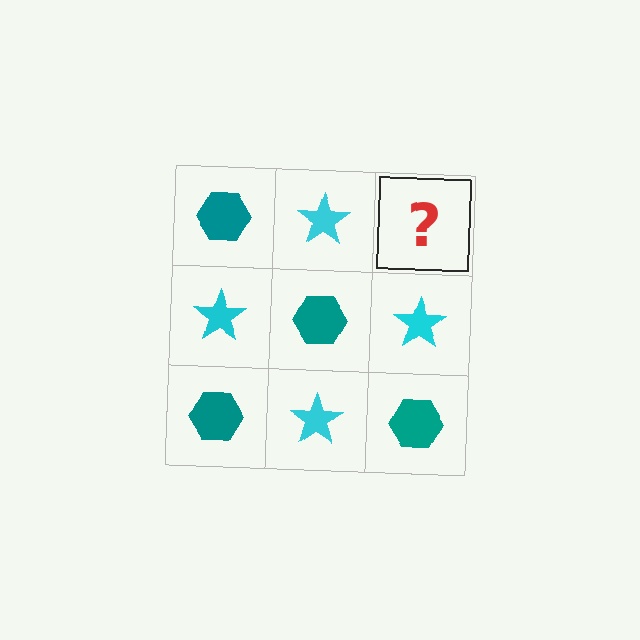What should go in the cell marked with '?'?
The missing cell should contain a teal hexagon.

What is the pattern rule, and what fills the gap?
The rule is that it alternates teal hexagon and cyan star in a checkerboard pattern. The gap should be filled with a teal hexagon.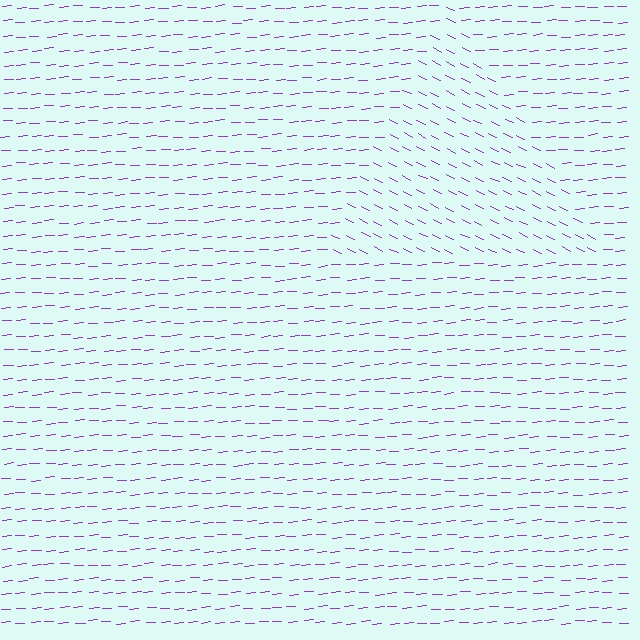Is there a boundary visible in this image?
Yes, there is a texture boundary formed by a change in line orientation.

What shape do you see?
I see a triangle.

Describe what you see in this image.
The image is filled with small purple line segments. A triangle region in the image has lines oriented differently from the surrounding lines, creating a visible texture boundary.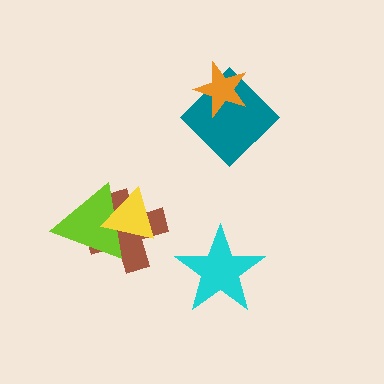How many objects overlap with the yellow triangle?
2 objects overlap with the yellow triangle.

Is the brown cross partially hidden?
Yes, it is partially covered by another shape.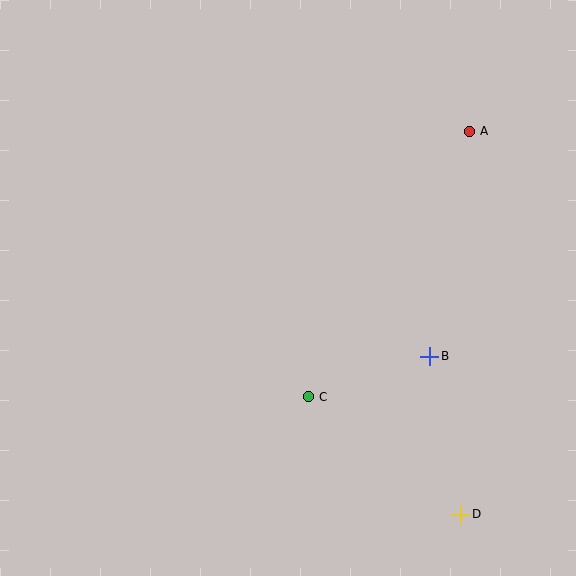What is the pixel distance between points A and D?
The distance between A and D is 383 pixels.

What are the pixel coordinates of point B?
Point B is at (430, 356).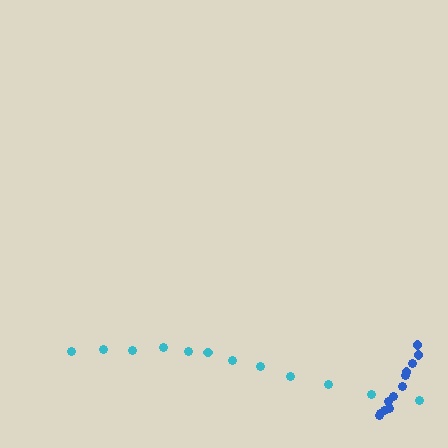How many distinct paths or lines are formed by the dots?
There are 2 distinct paths.